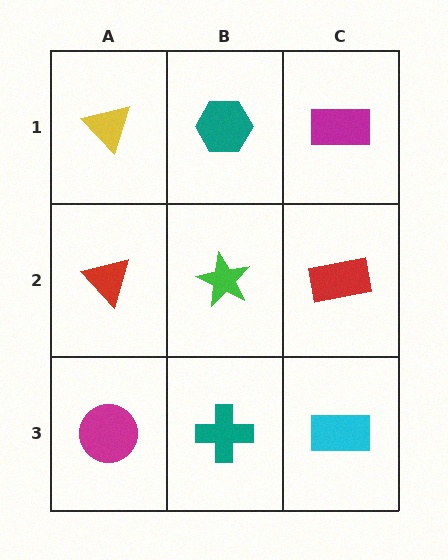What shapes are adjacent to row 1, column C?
A red rectangle (row 2, column C), a teal hexagon (row 1, column B).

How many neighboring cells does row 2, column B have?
4.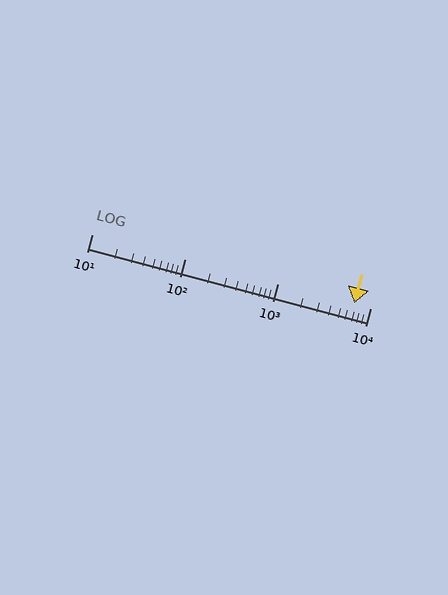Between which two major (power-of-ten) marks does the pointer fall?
The pointer is between 1000 and 10000.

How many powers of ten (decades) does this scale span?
The scale spans 3 decades, from 10 to 10000.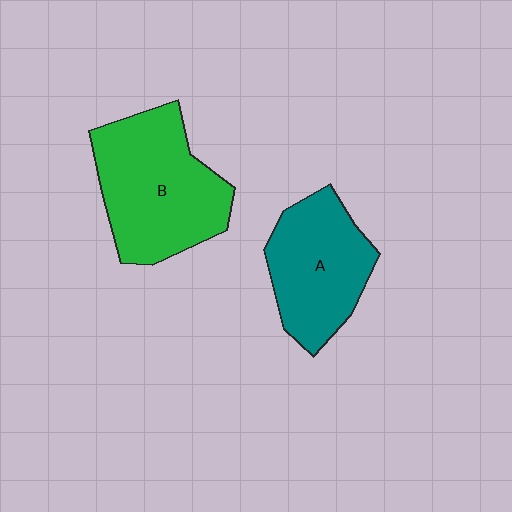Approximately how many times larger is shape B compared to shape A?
Approximately 1.3 times.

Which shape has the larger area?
Shape B (green).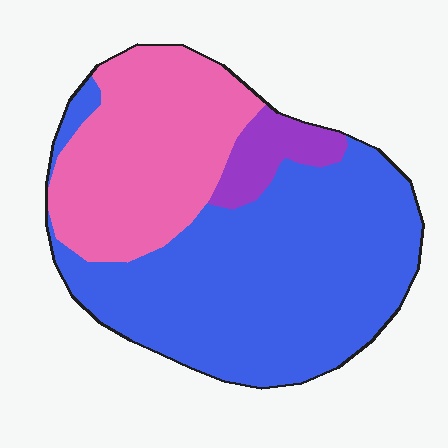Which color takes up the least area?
Purple, at roughly 5%.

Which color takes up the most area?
Blue, at roughly 60%.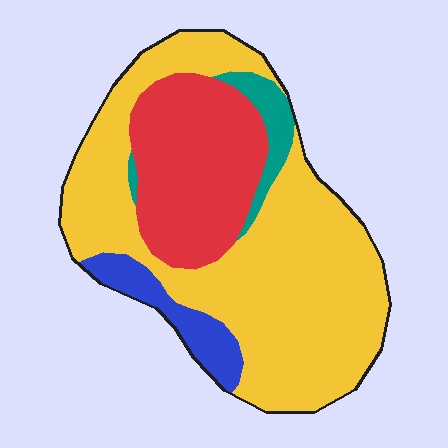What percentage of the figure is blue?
Blue covers 8% of the figure.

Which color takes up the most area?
Yellow, at roughly 60%.